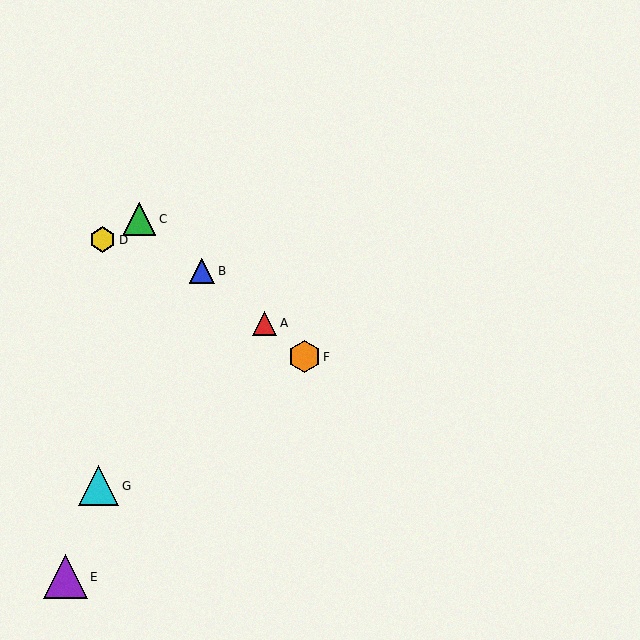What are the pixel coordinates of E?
Object E is at (65, 577).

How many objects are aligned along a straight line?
4 objects (A, B, C, F) are aligned along a straight line.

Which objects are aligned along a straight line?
Objects A, B, C, F are aligned along a straight line.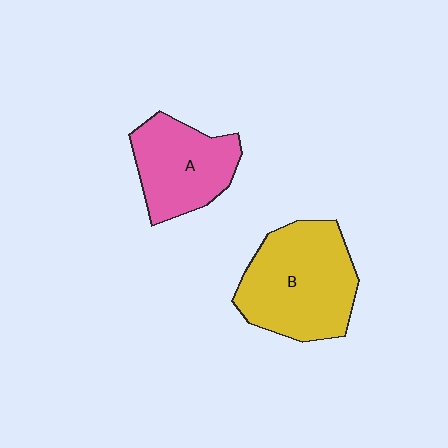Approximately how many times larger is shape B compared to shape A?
Approximately 1.4 times.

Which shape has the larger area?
Shape B (yellow).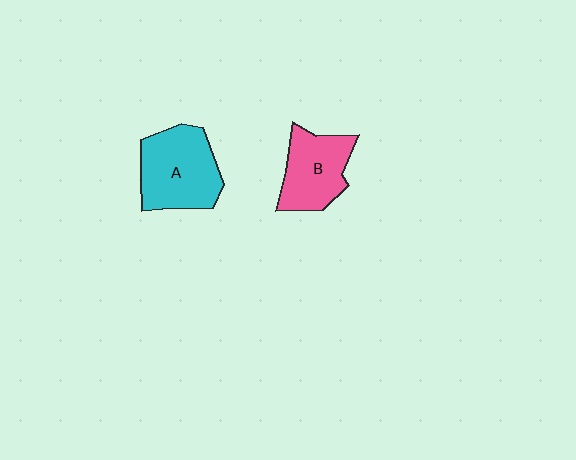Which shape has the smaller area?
Shape B (pink).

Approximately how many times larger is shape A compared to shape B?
Approximately 1.2 times.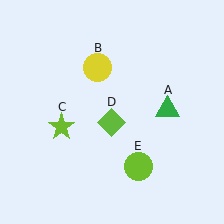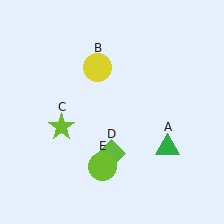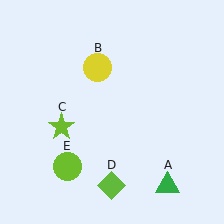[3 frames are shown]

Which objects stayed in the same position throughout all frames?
Yellow circle (object B) and lime star (object C) remained stationary.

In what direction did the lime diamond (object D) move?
The lime diamond (object D) moved down.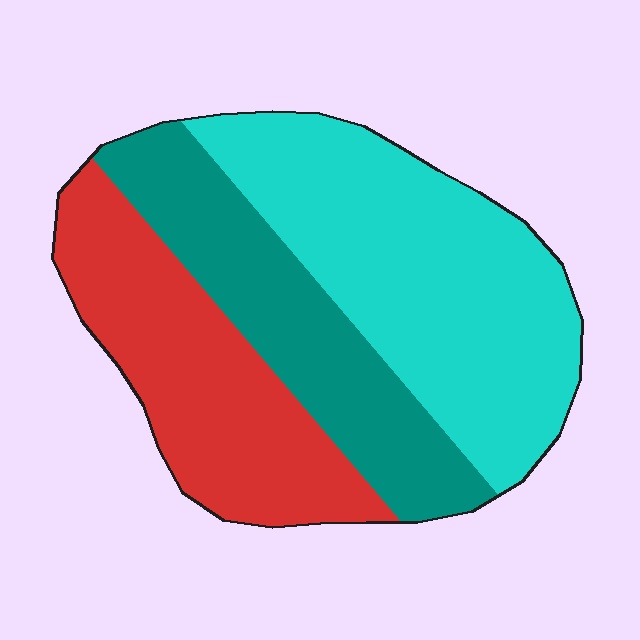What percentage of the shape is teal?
Teal takes up about one quarter (1/4) of the shape.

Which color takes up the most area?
Cyan, at roughly 45%.